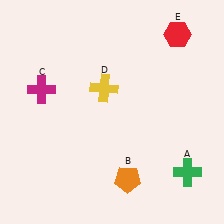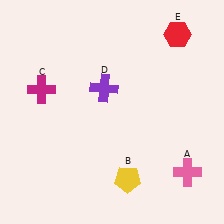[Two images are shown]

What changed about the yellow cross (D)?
In Image 1, D is yellow. In Image 2, it changed to purple.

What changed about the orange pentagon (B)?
In Image 1, B is orange. In Image 2, it changed to yellow.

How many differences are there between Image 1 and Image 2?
There are 3 differences between the two images.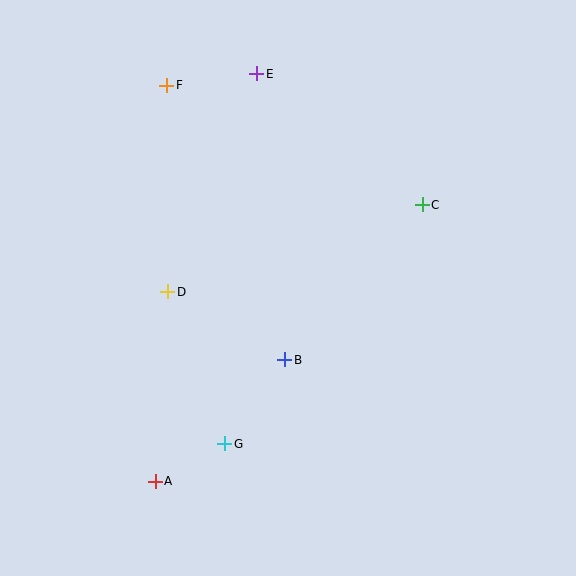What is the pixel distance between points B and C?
The distance between B and C is 207 pixels.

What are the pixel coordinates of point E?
Point E is at (257, 74).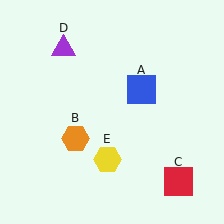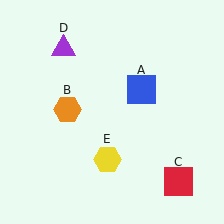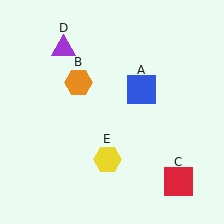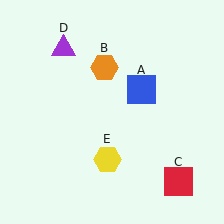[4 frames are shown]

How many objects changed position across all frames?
1 object changed position: orange hexagon (object B).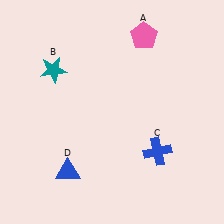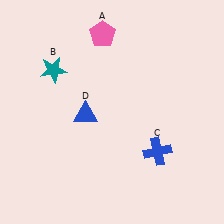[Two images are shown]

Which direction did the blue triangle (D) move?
The blue triangle (D) moved up.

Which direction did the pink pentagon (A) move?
The pink pentagon (A) moved left.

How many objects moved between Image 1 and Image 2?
2 objects moved between the two images.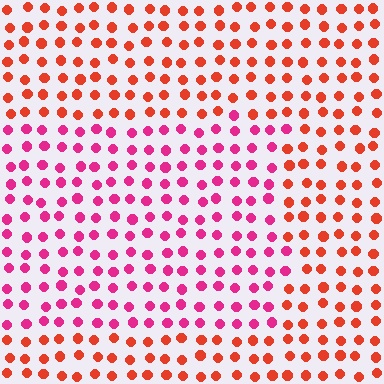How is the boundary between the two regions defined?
The boundary is defined purely by a slight shift in hue (about 40 degrees). Spacing, size, and orientation are identical on both sides.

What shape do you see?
I see a rectangle.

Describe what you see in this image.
The image is filled with small red elements in a uniform arrangement. A rectangle-shaped region is visible where the elements are tinted to a slightly different hue, forming a subtle color boundary.